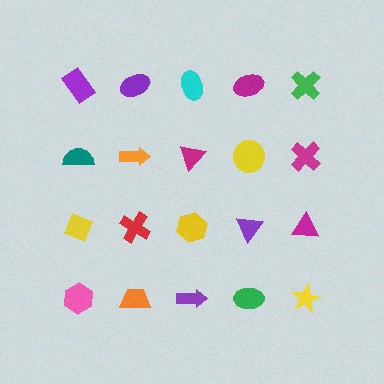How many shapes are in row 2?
5 shapes.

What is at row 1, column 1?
A purple rectangle.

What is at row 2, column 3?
A magenta triangle.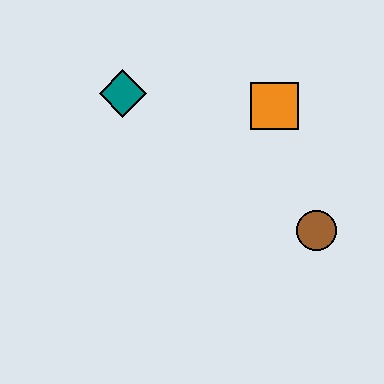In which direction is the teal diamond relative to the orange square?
The teal diamond is to the left of the orange square.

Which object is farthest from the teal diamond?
The brown circle is farthest from the teal diamond.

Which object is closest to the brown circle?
The orange square is closest to the brown circle.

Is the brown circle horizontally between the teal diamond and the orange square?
No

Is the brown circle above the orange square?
No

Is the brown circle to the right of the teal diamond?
Yes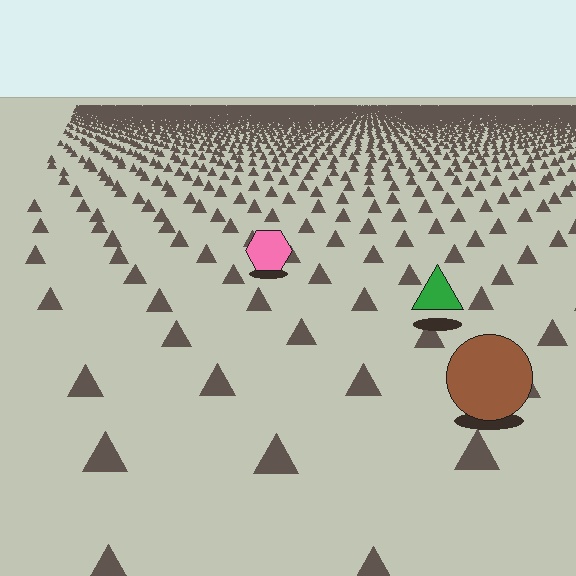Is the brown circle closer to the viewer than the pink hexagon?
Yes. The brown circle is closer — you can tell from the texture gradient: the ground texture is coarser near it.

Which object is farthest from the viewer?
The pink hexagon is farthest from the viewer. It appears smaller and the ground texture around it is denser.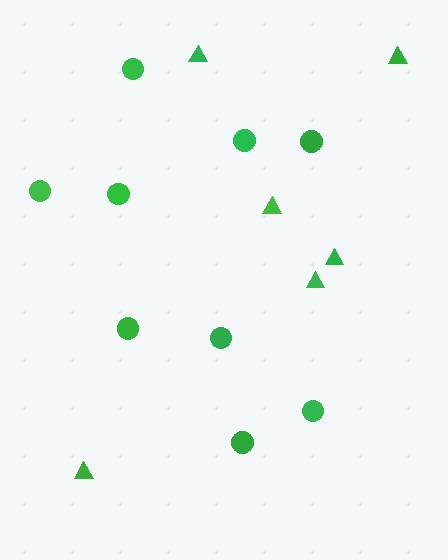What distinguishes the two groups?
There are 2 groups: one group of circles (9) and one group of triangles (6).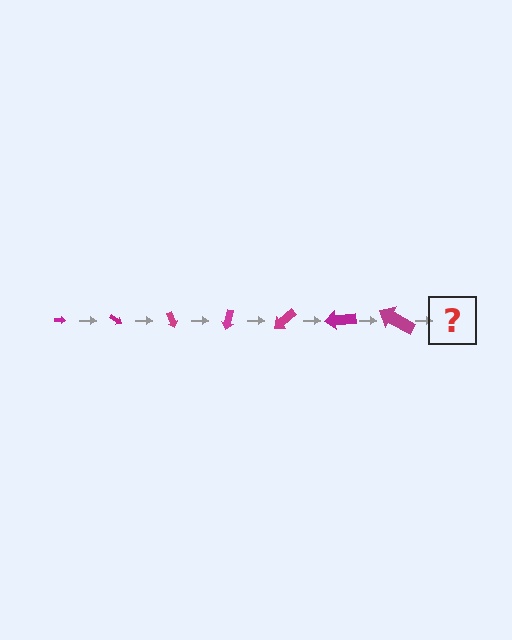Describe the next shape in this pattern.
It should be an arrow, larger than the previous one and rotated 245 degrees from the start.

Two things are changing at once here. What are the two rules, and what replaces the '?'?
The two rules are that the arrow grows larger each step and it rotates 35 degrees each step. The '?' should be an arrow, larger than the previous one and rotated 245 degrees from the start.